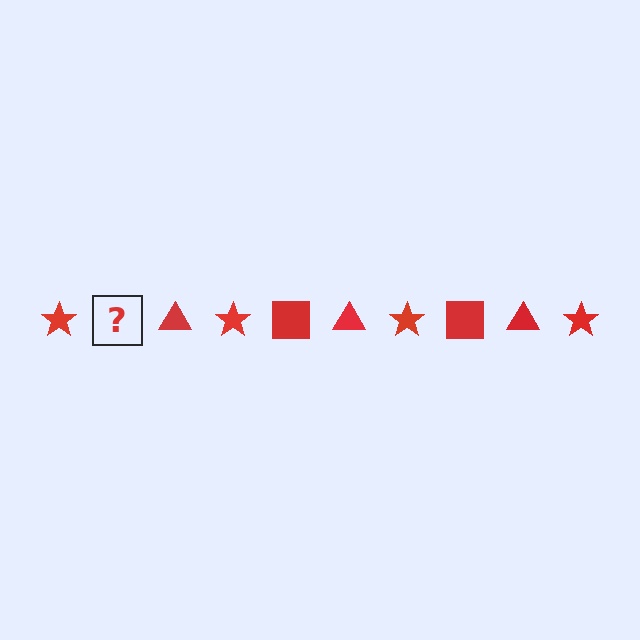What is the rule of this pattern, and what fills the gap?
The rule is that the pattern cycles through star, square, triangle shapes in red. The gap should be filled with a red square.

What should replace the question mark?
The question mark should be replaced with a red square.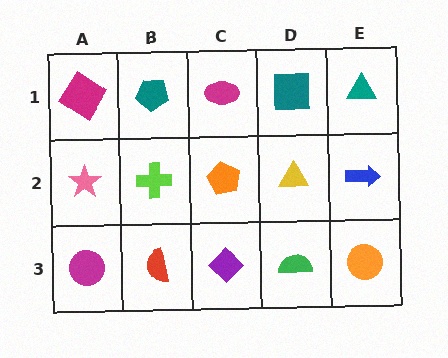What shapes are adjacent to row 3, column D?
A yellow triangle (row 2, column D), a purple diamond (row 3, column C), an orange circle (row 3, column E).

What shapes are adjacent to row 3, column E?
A blue arrow (row 2, column E), a green semicircle (row 3, column D).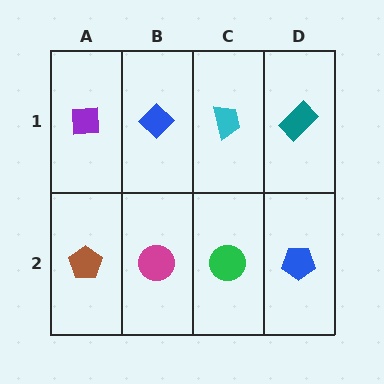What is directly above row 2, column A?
A purple square.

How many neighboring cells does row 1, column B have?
3.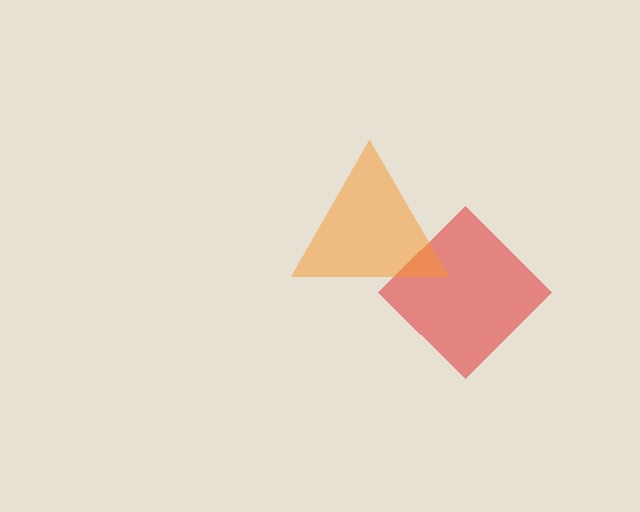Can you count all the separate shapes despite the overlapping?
Yes, there are 2 separate shapes.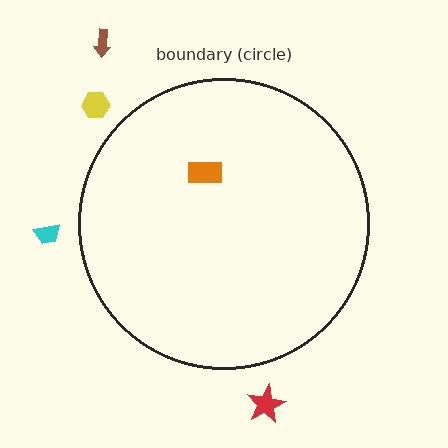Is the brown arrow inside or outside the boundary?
Outside.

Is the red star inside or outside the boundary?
Outside.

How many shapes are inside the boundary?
1 inside, 4 outside.